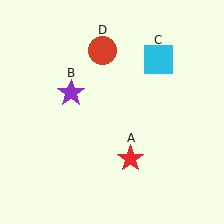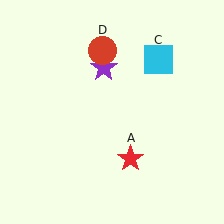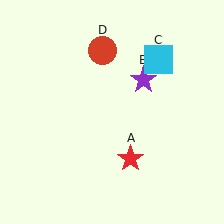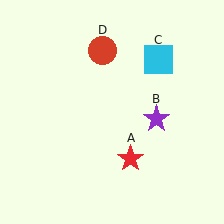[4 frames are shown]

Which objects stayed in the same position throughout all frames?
Red star (object A) and cyan square (object C) and red circle (object D) remained stationary.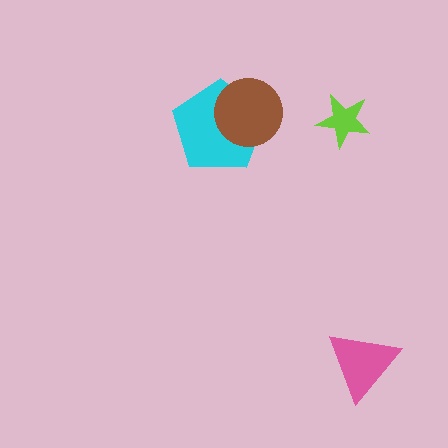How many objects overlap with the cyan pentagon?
1 object overlaps with the cyan pentagon.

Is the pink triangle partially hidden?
No, no other shape covers it.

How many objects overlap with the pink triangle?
0 objects overlap with the pink triangle.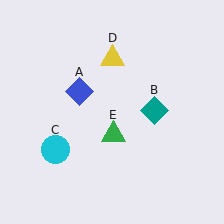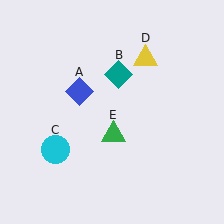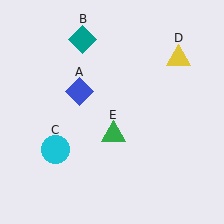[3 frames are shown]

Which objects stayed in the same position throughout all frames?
Blue diamond (object A) and cyan circle (object C) and green triangle (object E) remained stationary.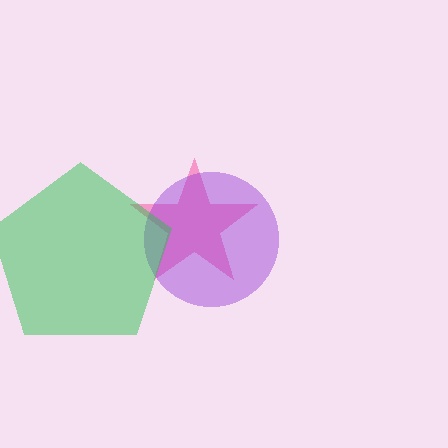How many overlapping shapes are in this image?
There are 3 overlapping shapes in the image.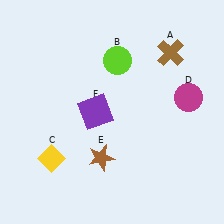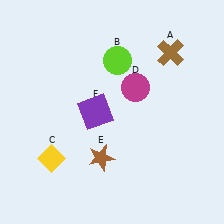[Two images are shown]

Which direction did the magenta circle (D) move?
The magenta circle (D) moved left.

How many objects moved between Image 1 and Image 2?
1 object moved between the two images.